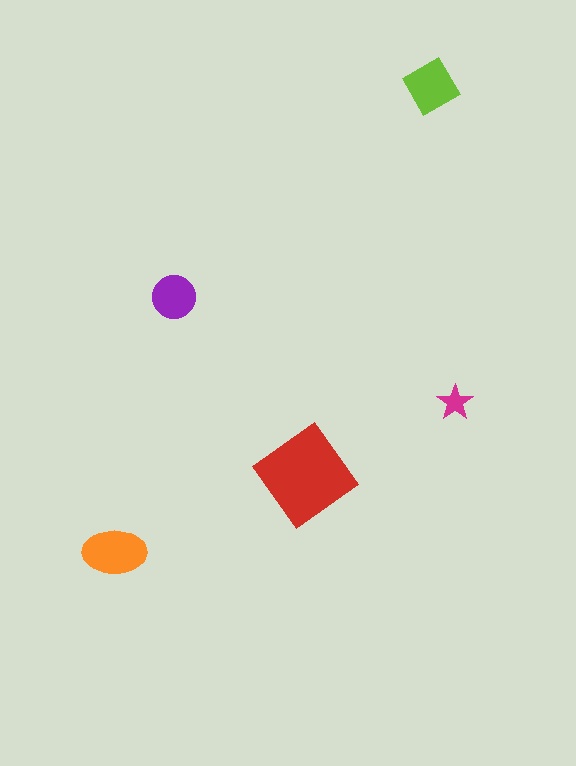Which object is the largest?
The red diamond.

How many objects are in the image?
There are 5 objects in the image.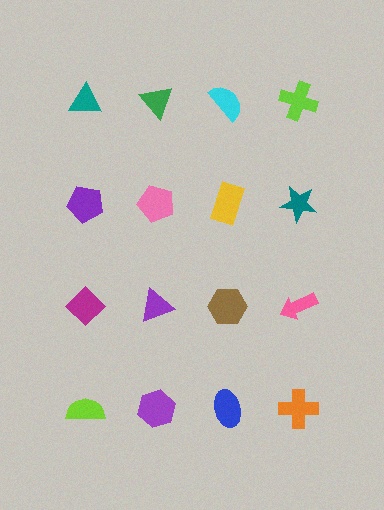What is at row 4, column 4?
An orange cross.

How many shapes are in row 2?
4 shapes.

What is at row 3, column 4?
A pink arrow.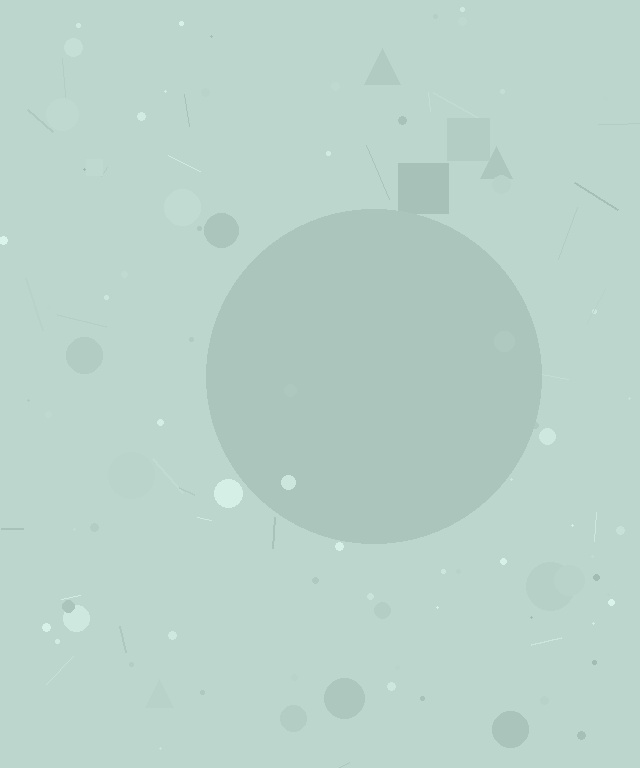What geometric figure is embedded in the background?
A circle is embedded in the background.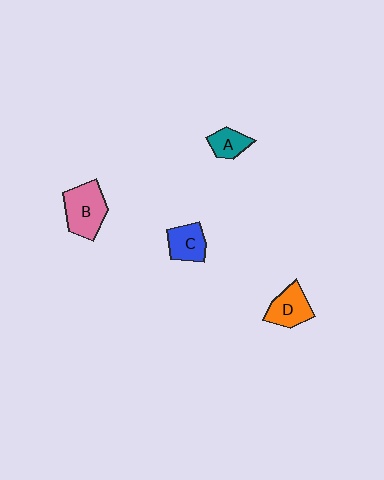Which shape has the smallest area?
Shape A (teal).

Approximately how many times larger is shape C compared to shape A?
Approximately 1.3 times.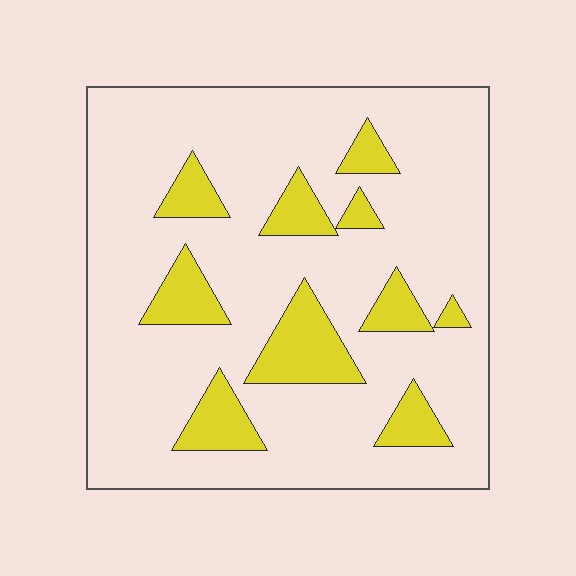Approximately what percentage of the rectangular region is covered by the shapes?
Approximately 20%.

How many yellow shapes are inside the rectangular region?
10.